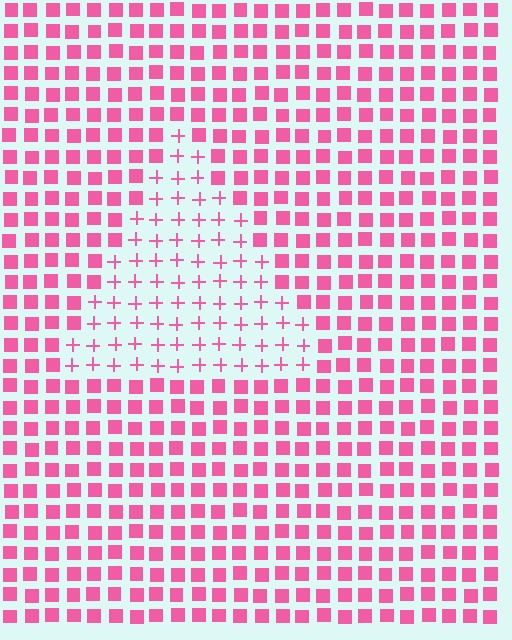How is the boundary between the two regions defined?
The boundary is defined by a change in element shape: plus signs inside vs. squares outside. All elements share the same color and spacing.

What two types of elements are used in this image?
The image uses plus signs inside the triangle region and squares outside it.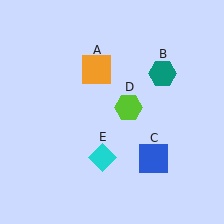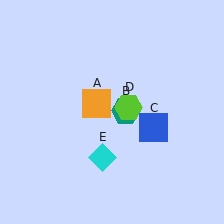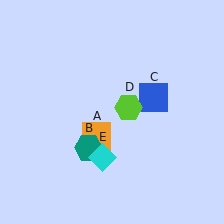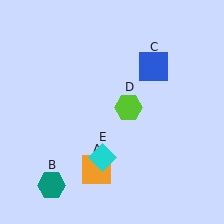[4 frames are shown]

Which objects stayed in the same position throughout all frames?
Lime hexagon (object D) and cyan diamond (object E) remained stationary.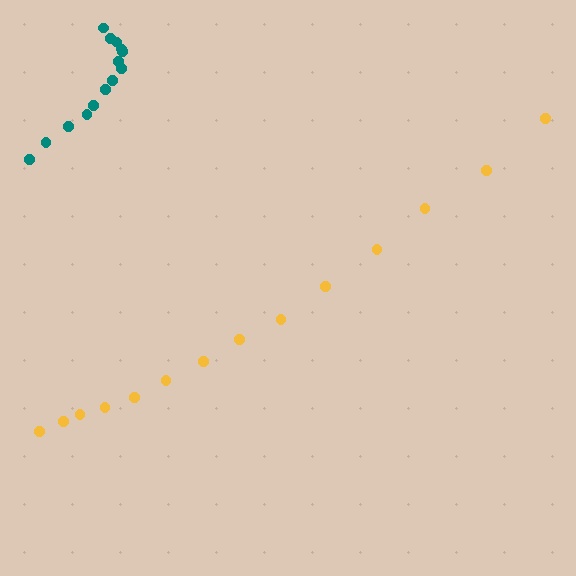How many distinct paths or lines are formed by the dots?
There are 2 distinct paths.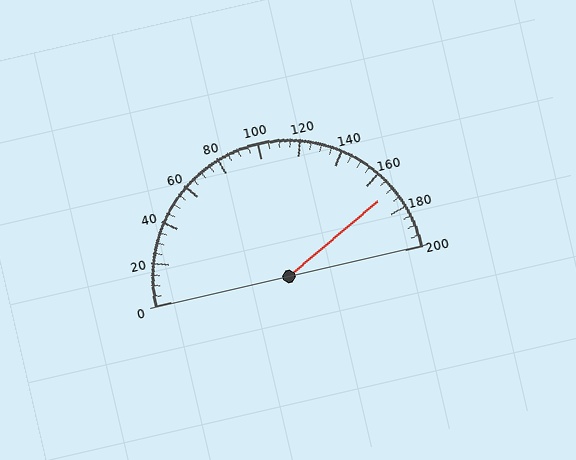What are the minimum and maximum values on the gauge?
The gauge ranges from 0 to 200.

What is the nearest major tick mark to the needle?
The nearest major tick mark is 160.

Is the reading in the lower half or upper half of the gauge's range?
The reading is in the upper half of the range (0 to 200).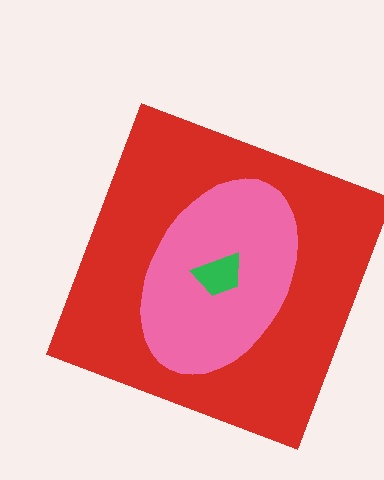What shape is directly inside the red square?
The pink ellipse.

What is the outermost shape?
The red square.